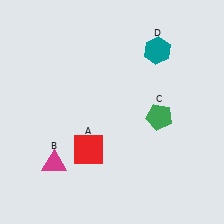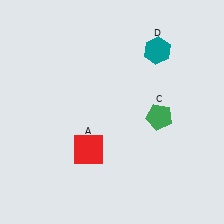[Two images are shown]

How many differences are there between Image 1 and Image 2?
There is 1 difference between the two images.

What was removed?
The magenta triangle (B) was removed in Image 2.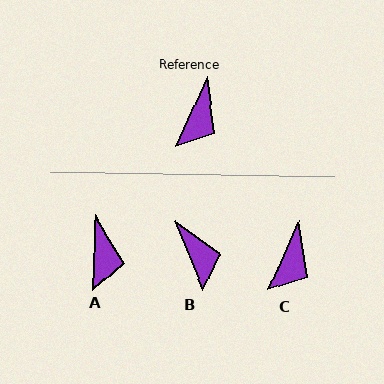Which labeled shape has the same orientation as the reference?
C.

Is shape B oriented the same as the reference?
No, it is off by about 46 degrees.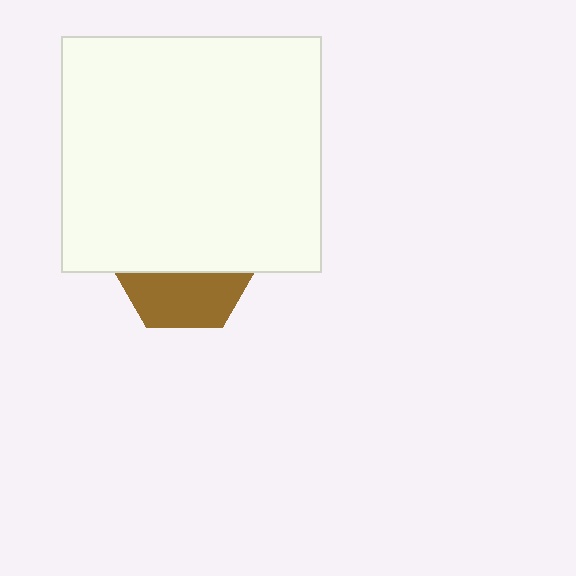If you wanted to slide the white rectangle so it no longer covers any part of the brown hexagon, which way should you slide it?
Slide it up — that is the most direct way to separate the two shapes.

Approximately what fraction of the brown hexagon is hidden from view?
Roughly 62% of the brown hexagon is hidden behind the white rectangle.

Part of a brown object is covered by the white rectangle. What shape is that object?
It is a hexagon.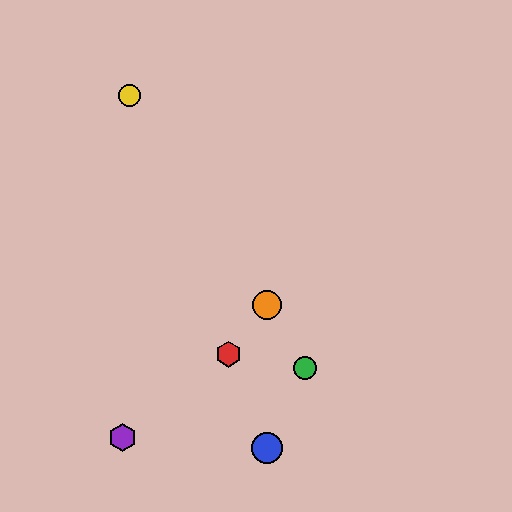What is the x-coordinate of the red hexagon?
The red hexagon is at x≈229.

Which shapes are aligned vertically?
The blue circle, the orange circle are aligned vertically.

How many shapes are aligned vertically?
2 shapes (the blue circle, the orange circle) are aligned vertically.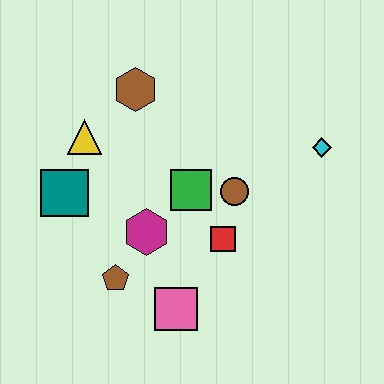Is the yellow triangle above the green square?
Yes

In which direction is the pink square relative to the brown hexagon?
The pink square is below the brown hexagon.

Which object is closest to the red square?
The brown circle is closest to the red square.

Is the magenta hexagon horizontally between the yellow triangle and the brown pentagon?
No